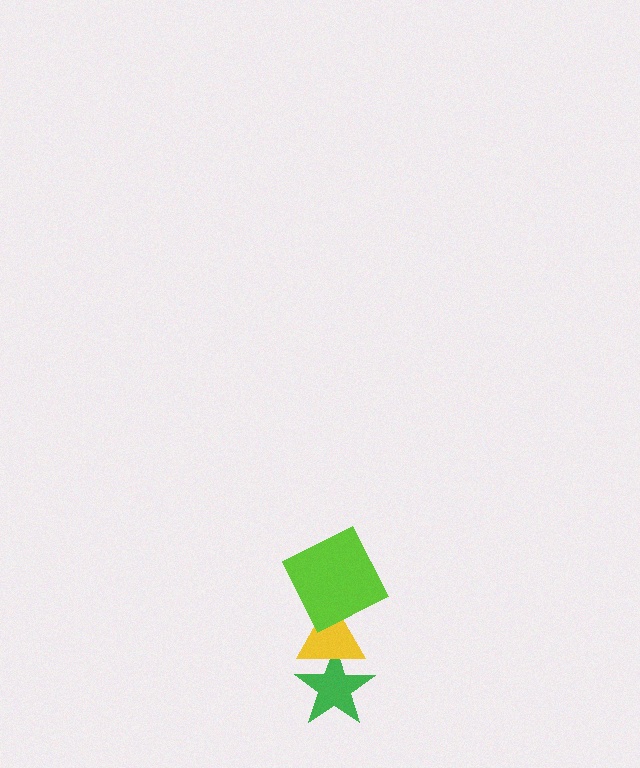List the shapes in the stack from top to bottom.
From top to bottom: the lime square, the yellow triangle, the green star.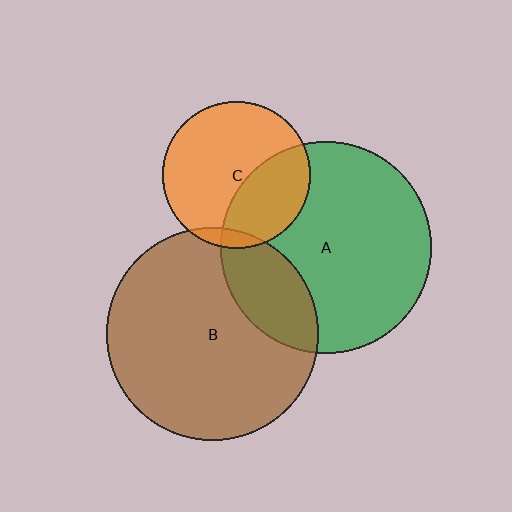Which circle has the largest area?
Circle B (brown).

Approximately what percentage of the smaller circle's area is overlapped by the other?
Approximately 35%.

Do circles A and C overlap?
Yes.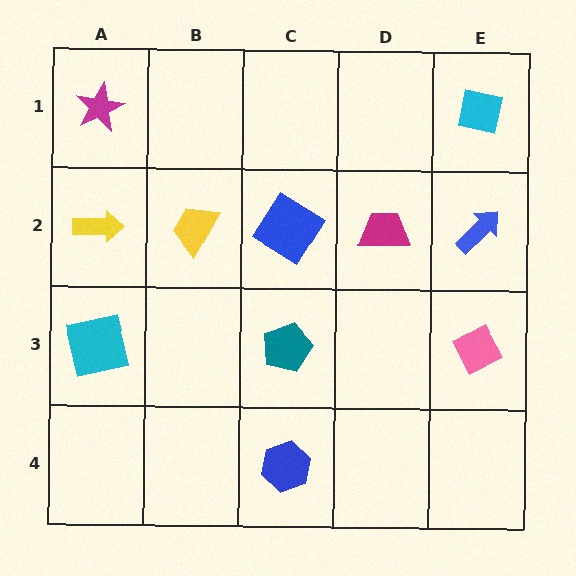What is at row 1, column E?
A cyan square.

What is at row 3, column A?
A cyan square.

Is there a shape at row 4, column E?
No, that cell is empty.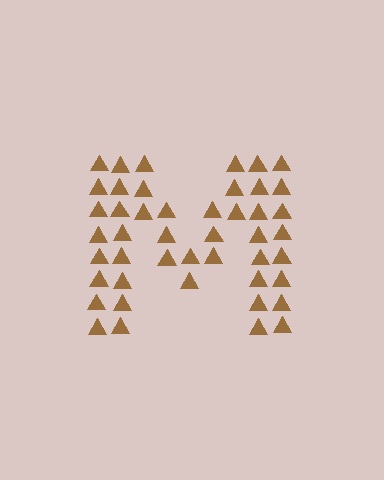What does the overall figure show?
The overall figure shows the letter M.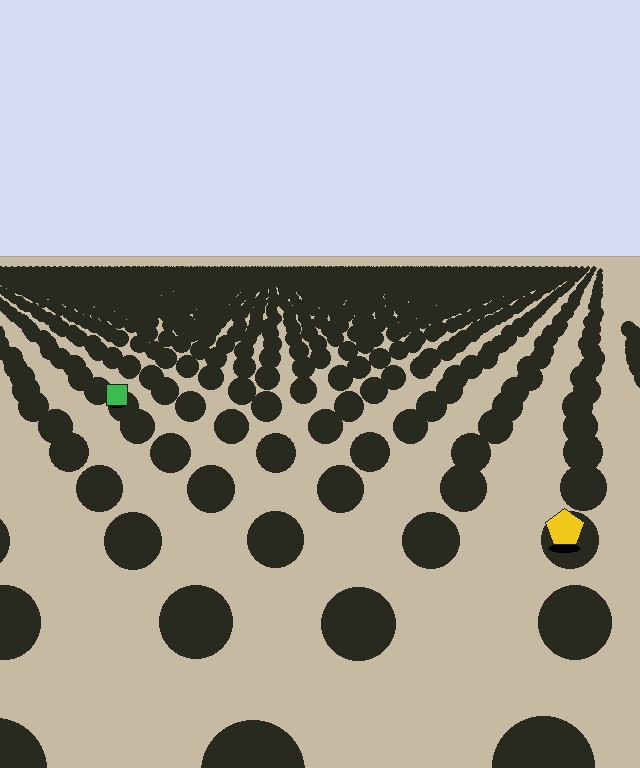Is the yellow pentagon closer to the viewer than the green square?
Yes. The yellow pentagon is closer — you can tell from the texture gradient: the ground texture is coarser near it.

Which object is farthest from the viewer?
The green square is farthest from the viewer. It appears smaller and the ground texture around it is denser.